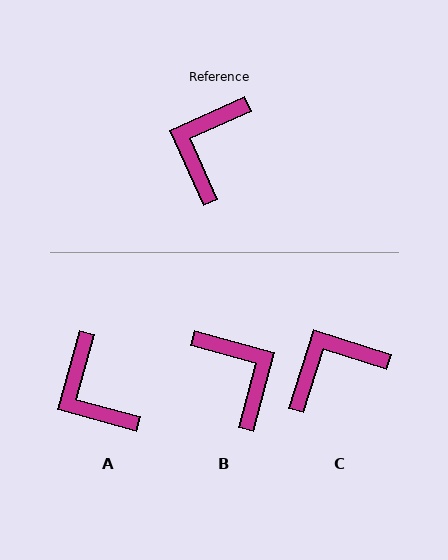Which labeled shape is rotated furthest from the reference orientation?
B, about 129 degrees away.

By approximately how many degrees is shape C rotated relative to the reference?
Approximately 41 degrees clockwise.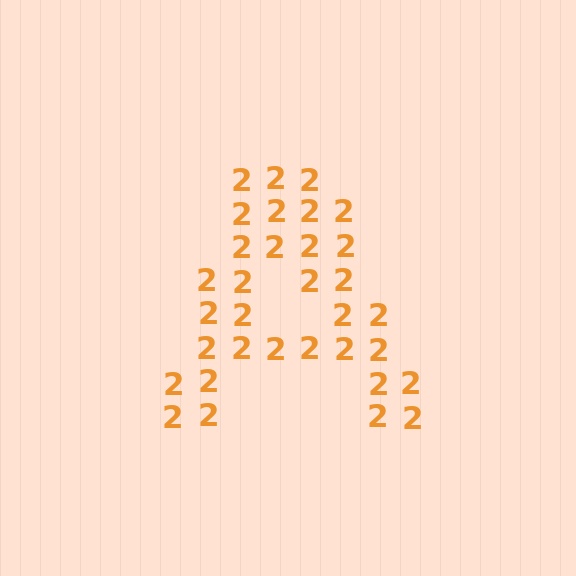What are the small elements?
The small elements are digit 2's.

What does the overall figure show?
The overall figure shows the letter A.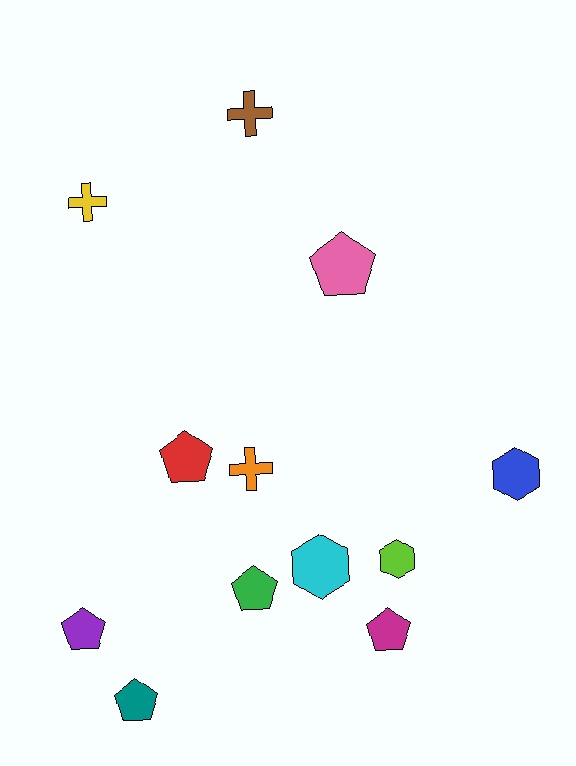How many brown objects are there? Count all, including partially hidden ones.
There is 1 brown object.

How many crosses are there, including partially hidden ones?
There are 3 crosses.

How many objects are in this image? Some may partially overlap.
There are 12 objects.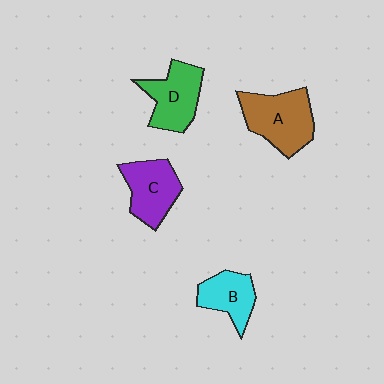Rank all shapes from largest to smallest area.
From largest to smallest: A (brown), D (green), C (purple), B (cyan).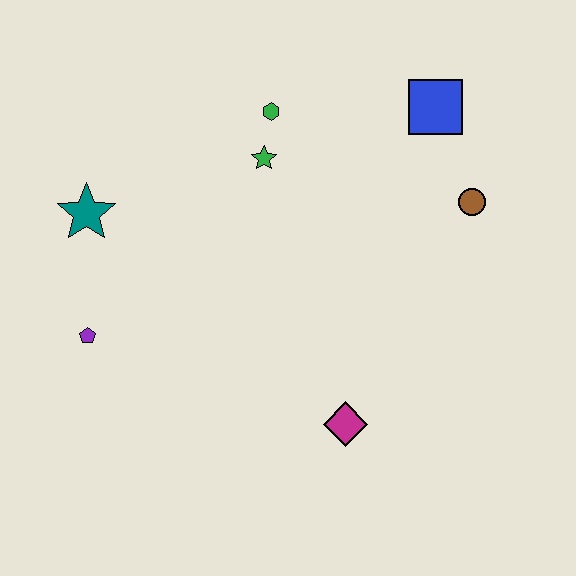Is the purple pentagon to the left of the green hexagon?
Yes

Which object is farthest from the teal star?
The brown circle is farthest from the teal star.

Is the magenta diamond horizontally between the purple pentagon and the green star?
No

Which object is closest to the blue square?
The brown circle is closest to the blue square.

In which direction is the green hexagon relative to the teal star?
The green hexagon is to the right of the teal star.